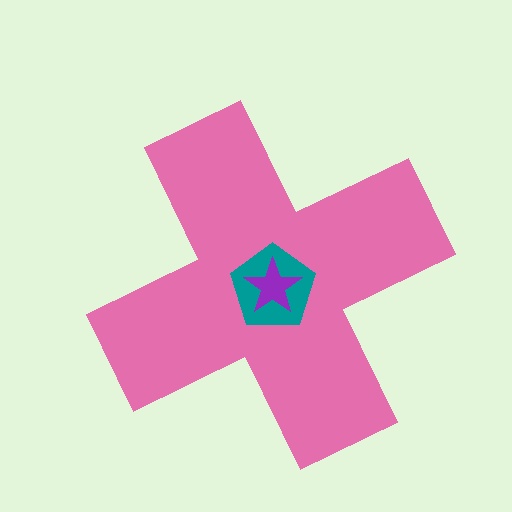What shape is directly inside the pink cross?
The teal pentagon.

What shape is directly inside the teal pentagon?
The purple star.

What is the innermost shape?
The purple star.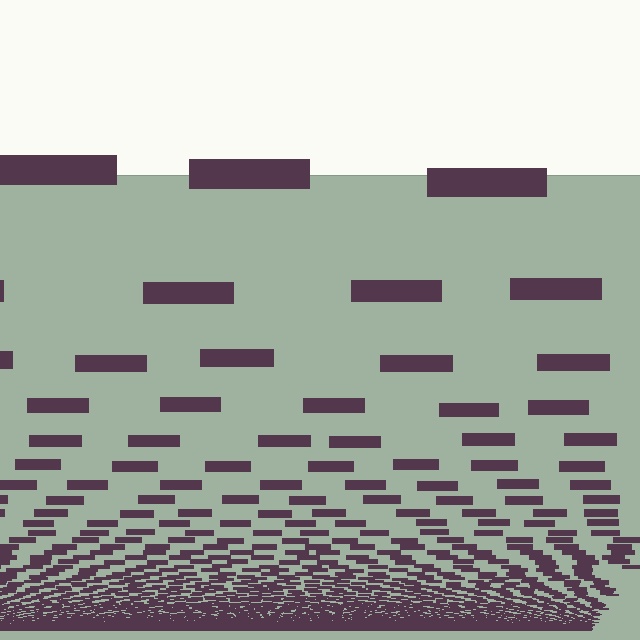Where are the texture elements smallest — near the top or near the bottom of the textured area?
Near the bottom.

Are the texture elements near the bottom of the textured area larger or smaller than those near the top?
Smaller. The gradient is inverted — elements near the bottom are smaller and denser.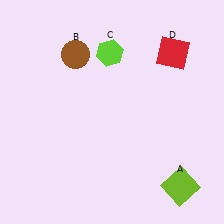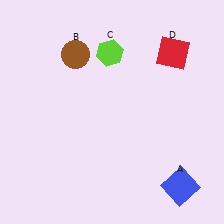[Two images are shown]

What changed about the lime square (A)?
In Image 1, A is lime. In Image 2, it changed to blue.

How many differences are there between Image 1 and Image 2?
There is 1 difference between the two images.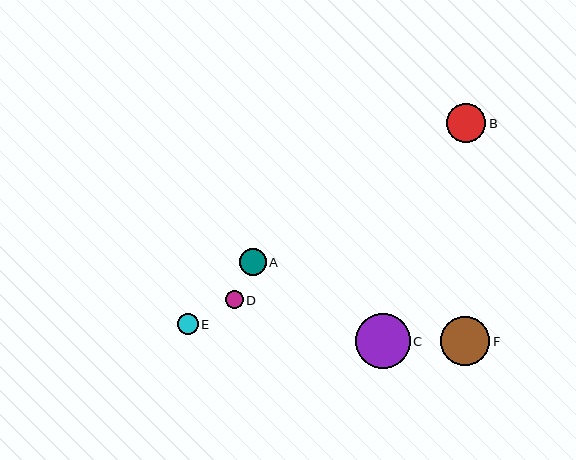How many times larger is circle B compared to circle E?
Circle B is approximately 1.9 times the size of circle E.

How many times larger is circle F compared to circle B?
Circle F is approximately 1.3 times the size of circle B.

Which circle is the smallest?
Circle D is the smallest with a size of approximately 18 pixels.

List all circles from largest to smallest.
From largest to smallest: C, F, B, A, E, D.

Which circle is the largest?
Circle C is the largest with a size of approximately 55 pixels.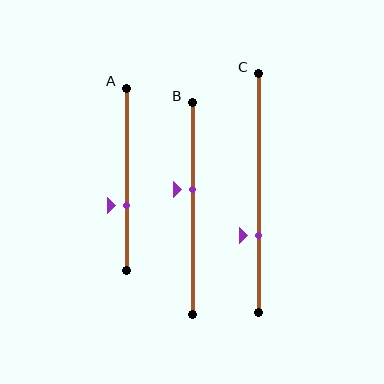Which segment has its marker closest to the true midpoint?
Segment B has its marker closest to the true midpoint.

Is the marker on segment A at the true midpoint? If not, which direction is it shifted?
No, the marker on segment A is shifted downward by about 15% of the segment length.